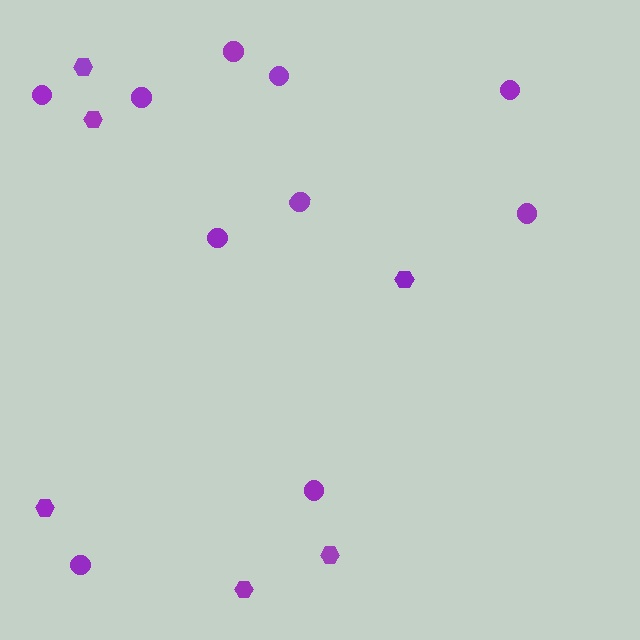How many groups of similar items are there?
There are 2 groups: one group of circles (10) and one group of hexagons (6).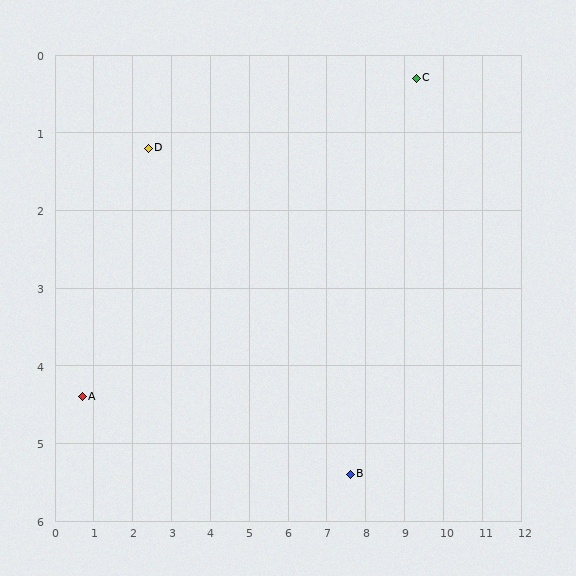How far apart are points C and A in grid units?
Points C and A are about 9.5 grid units apart.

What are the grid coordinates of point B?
Point B is at approximately (7.6, 5.4).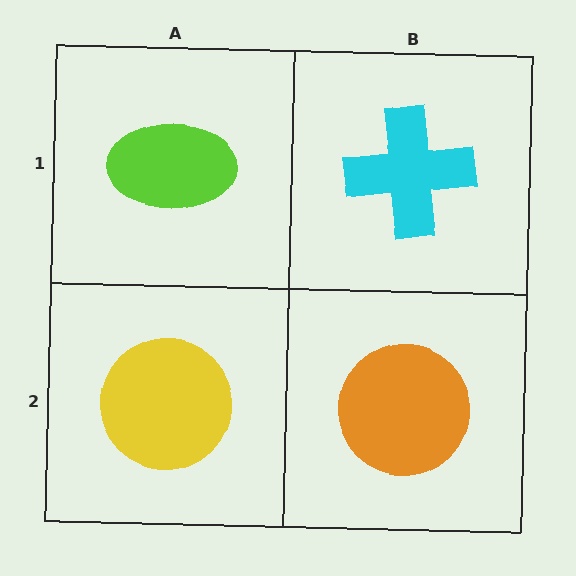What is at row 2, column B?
An orange circle.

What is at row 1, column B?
A cyan cross.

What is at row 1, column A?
A lime ellipse.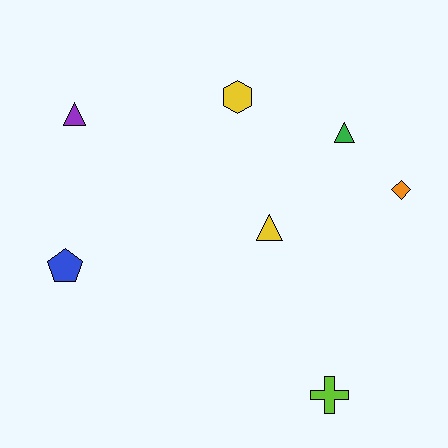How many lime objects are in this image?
There is 1 lime object.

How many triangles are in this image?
There are 3 triangles.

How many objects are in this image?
There are 7 objects.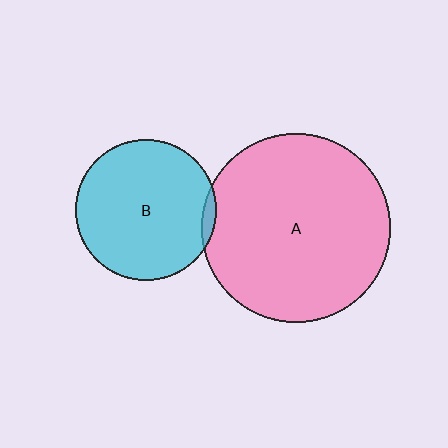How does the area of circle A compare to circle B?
Approximately 1.8 times.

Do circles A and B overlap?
Yes.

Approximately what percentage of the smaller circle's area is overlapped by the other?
Approximately 5%.